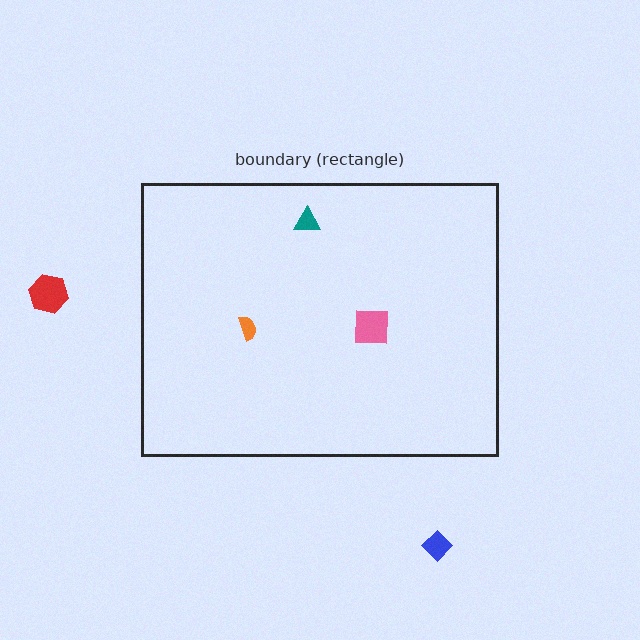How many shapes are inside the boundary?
3 inside, 2 outside.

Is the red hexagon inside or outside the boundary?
Outside.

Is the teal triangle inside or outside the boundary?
Inside.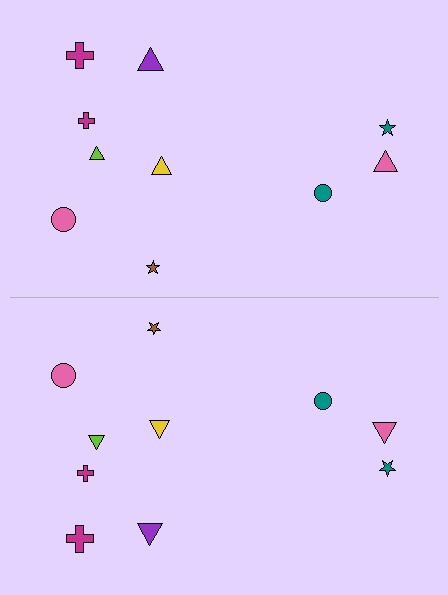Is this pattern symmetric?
Yes, this pattern has bilateral (reflection) symmetry.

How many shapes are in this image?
There are 20 shapes in this image.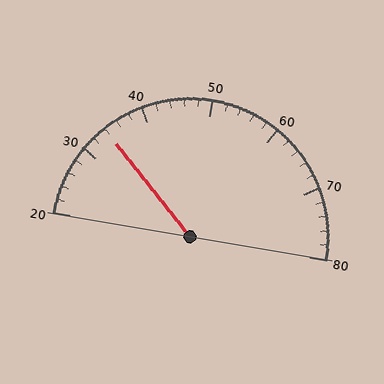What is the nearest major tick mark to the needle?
The nearest major tick mark is 30.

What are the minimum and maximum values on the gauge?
The gauge ranges from 20 to 80.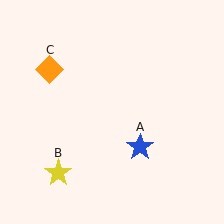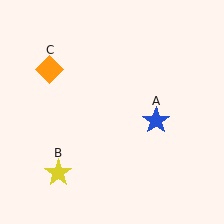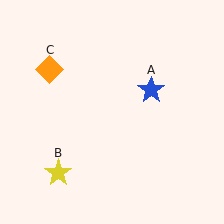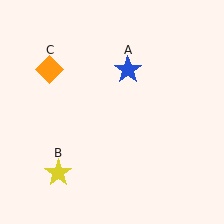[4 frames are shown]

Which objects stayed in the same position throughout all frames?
Yellow star (object B) and orange diamond (object C) remained stationary.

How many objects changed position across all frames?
1 object changed position: blue star (object A).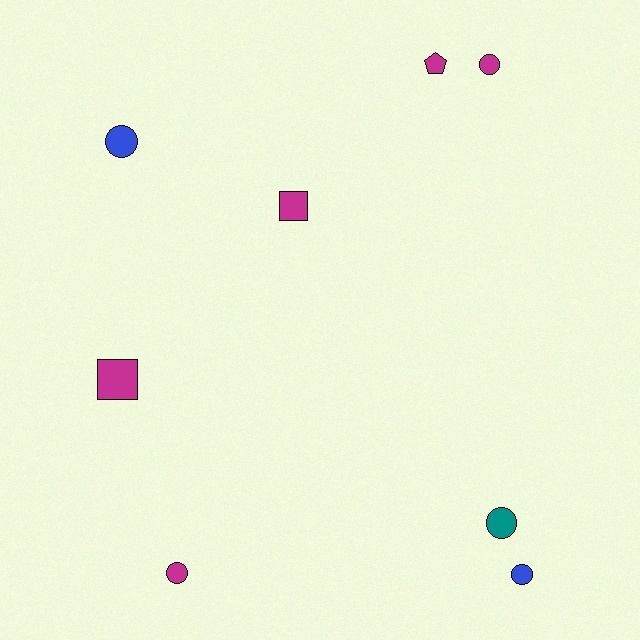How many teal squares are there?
There are no teal squares.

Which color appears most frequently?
Magenta, with 5 objects.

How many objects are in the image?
There are 8 objects.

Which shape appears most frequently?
Circle, with 5 objects.